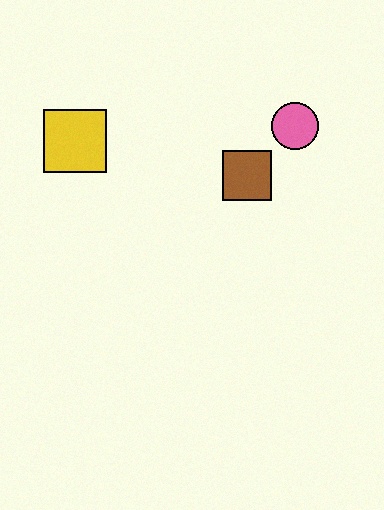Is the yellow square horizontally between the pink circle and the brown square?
No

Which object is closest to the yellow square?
The brown square is closest to the yellow square.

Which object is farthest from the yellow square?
The pink circle is farthest from the yellow square.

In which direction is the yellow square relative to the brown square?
The yellow square is to the left of the brown square.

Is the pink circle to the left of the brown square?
No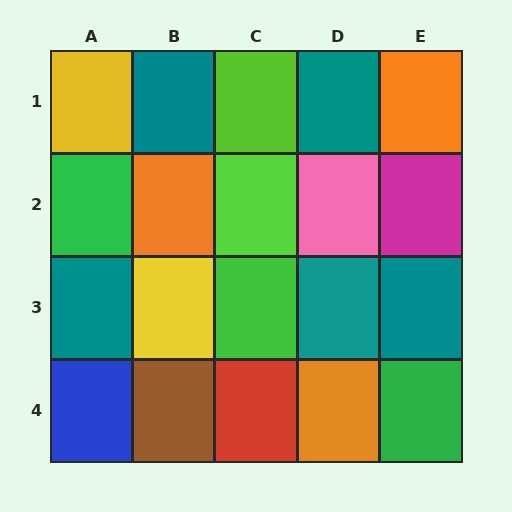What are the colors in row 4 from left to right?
Blue, brown, red, orange, green.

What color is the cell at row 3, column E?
Teal.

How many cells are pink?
1 cell is pink.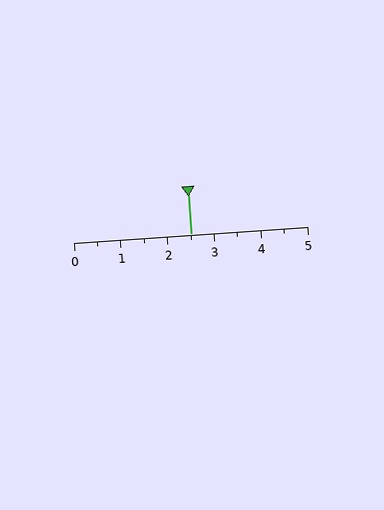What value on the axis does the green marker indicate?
The marker indicates approximately 2.5.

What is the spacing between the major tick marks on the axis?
The major ticks are spaced 1 apart.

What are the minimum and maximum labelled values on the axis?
The axis runs from 0 to 5.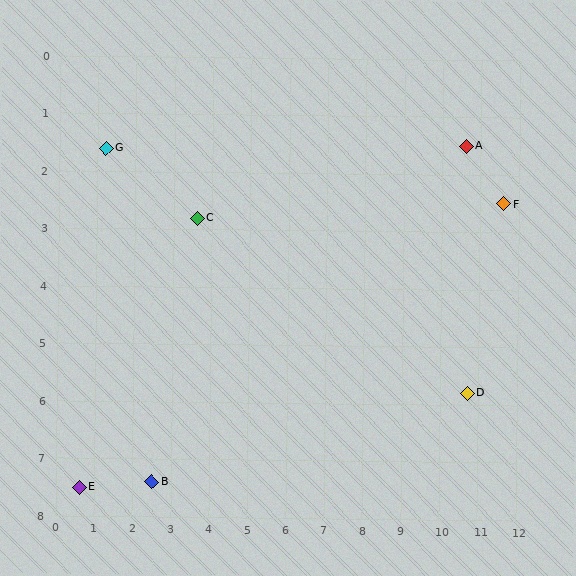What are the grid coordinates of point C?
Point C is at approximately (3.6, 2.8).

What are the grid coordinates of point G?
Point G is at approximately (1.2, 1.6).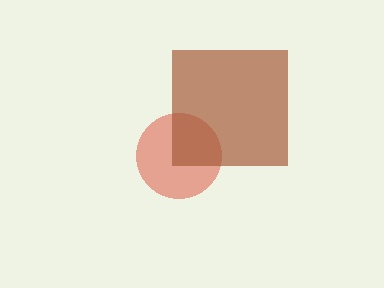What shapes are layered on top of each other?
The layered shapes are: a red circle, a brown square.